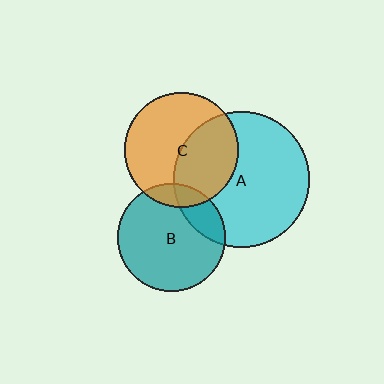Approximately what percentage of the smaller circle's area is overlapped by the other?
Approximately 20%.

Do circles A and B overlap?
Yes.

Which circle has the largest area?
Circle A (cyan).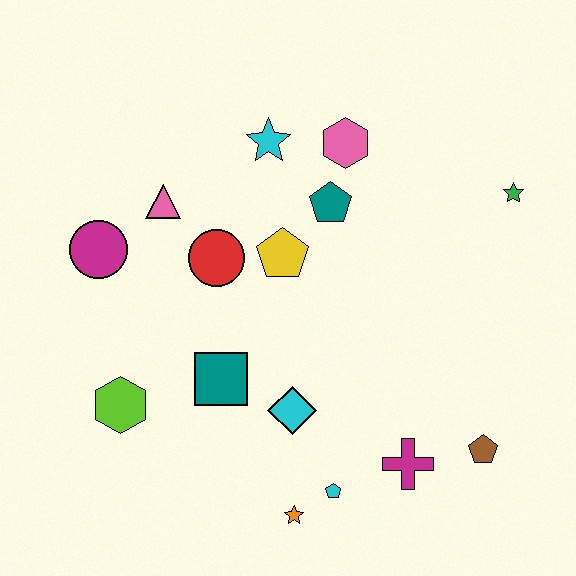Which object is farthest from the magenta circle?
The brown pentagon is farthest from the magenta circle.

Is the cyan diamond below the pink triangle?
Yes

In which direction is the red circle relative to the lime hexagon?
The red circle is above the lime hexagon.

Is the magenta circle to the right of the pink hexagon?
No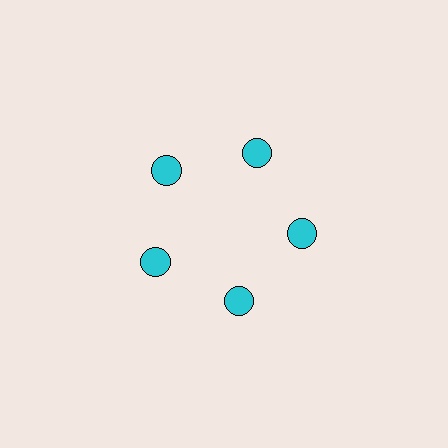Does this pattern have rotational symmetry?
Yes, this pattern has 5-fold rotational symmetry. It looks the same after rotating 72 degrees around the center.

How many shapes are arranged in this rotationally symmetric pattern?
There are 5 shapes, arranged in 5 groups of 1.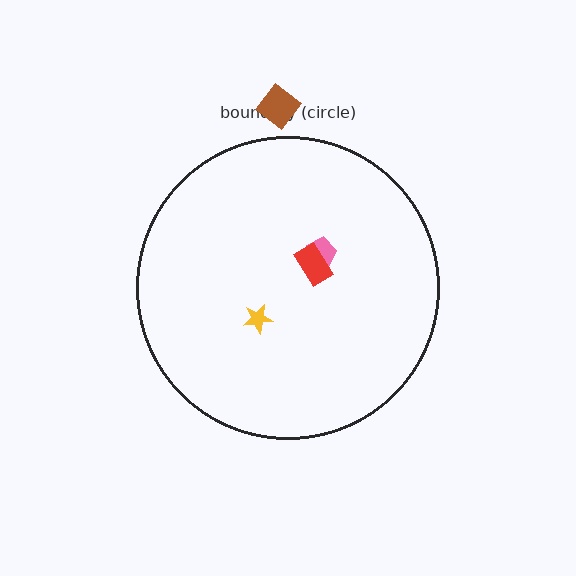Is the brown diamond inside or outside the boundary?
Outside.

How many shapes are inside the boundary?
3 inside, 1 outside.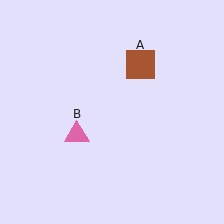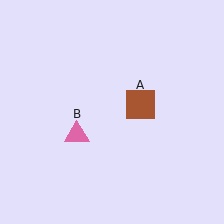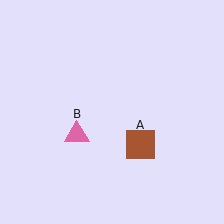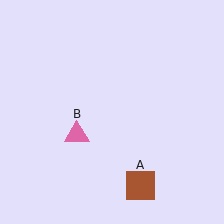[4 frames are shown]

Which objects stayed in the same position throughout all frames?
Pink triangle (object B) remained stationary.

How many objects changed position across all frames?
1 object changed position: brown square (object A).